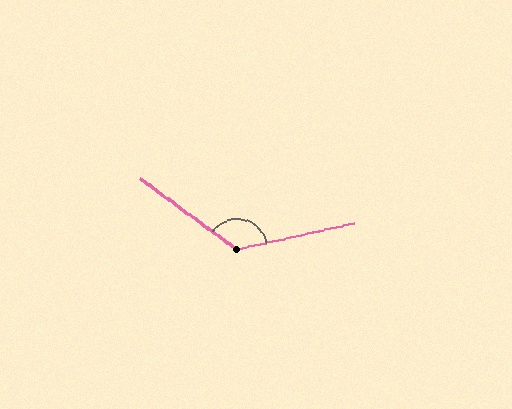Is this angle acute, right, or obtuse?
It is obtuse.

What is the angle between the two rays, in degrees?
Approximately 131 degrees.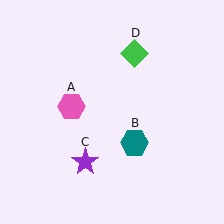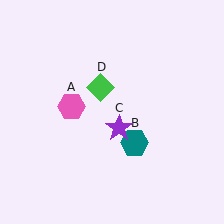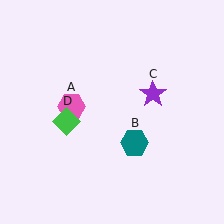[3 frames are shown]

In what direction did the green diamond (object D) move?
The green diamond (object D) moved down and to the left.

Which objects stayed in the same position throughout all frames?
Pink hexagon (object A) and teal hexagon (object B) remained stationary.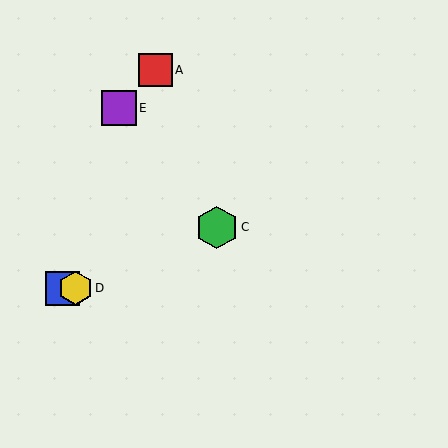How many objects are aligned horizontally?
2 objects (B, D) are aligned horizontally.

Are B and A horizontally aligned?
No, B is at y≈288 and A is at y≈70.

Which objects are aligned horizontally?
Objects B, D are aligned horizontally.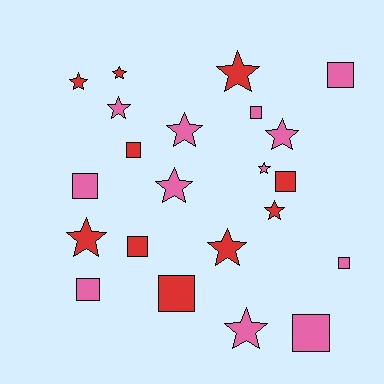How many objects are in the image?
There are 22 objects.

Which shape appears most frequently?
Star, with 12 objects.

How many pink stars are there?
There are 6 pink stars.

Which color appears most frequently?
Pink, with 12 objects.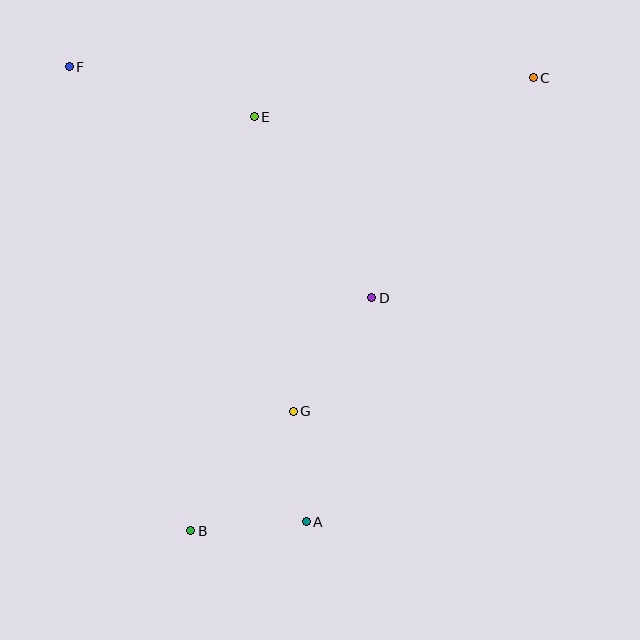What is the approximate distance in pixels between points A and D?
The distance between A and D is approximately 233 pixels.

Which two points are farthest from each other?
Points B and C are farthest from each other.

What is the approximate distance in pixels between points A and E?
The distance between A and E is approximately 408 pixels.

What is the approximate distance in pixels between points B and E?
The distance between B and E is approximately 419 pixels.